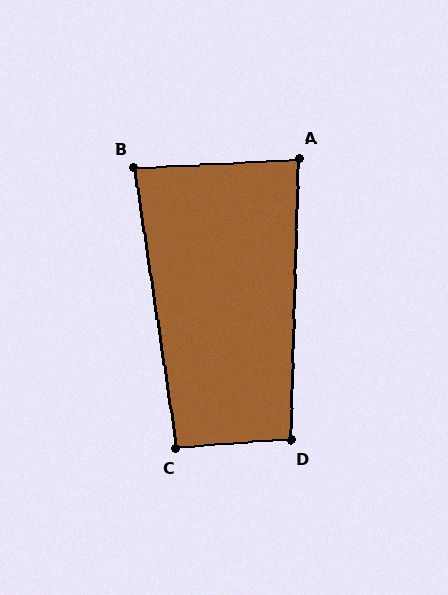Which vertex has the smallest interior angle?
B, at approximately 85 degrees.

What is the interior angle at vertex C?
Approximately 95 degrees (approximately right).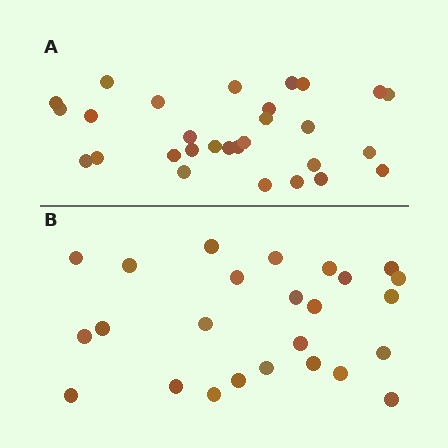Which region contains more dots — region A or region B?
Region A (the top region) has more dots.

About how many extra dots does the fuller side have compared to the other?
Region A has about 4 more dots than region B.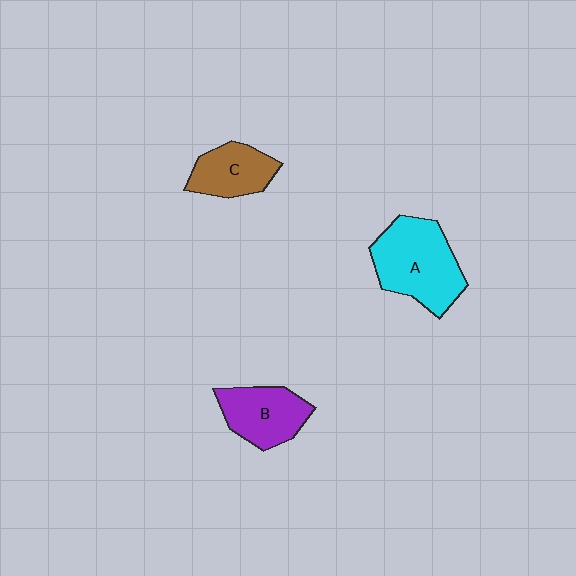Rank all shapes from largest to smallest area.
From largest to smallest: A (cyan), B (purple), C (brown).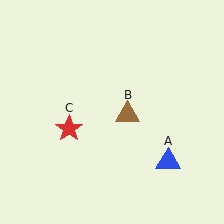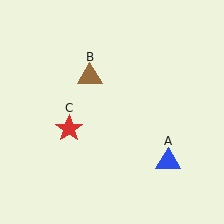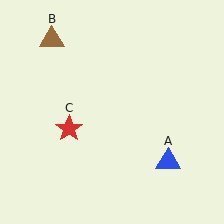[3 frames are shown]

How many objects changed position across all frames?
1 object changed position: brown triangle (object B).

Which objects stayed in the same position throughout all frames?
Blue triangle (object A) and red star (object C) remained stationary.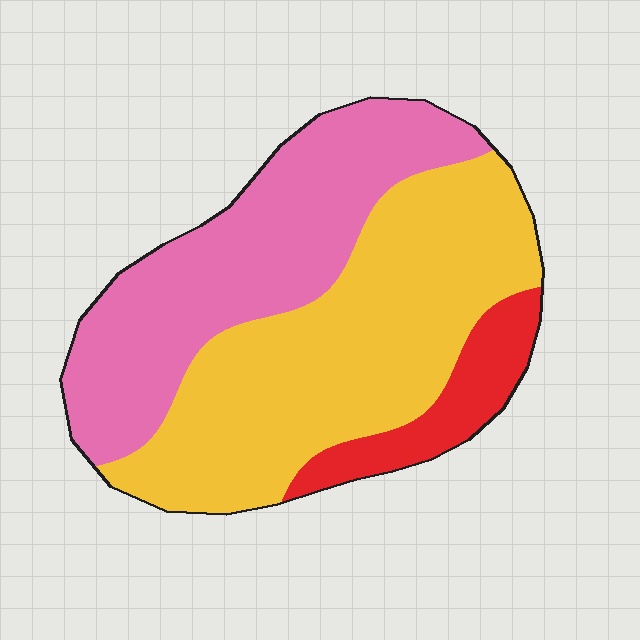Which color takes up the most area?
Yellow, at roughly 50%.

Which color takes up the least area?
Red, at roughly 10%.